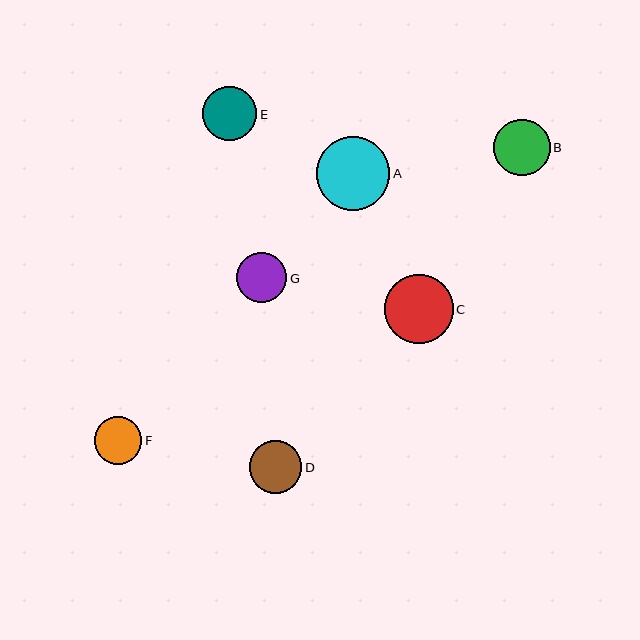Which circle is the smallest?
Circle F is the smallest with a size of approximately 48 pixels.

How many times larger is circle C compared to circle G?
Circle C is approximately 1.4 times the size of circle G.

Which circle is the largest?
Circle A is the largest with a size of approximately 73 pixels.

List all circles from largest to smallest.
From largest to smallest: A, C, B, E, D, G, F.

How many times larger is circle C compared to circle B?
Circle C is approximately 1.2 times the size of circle B.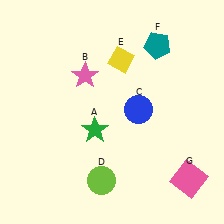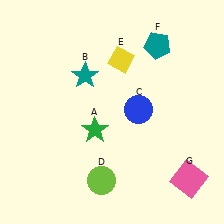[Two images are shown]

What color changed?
The star (B) changed from pink in Image 1 to teal in Image 2.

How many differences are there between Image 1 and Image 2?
There is 1 difference between the two images.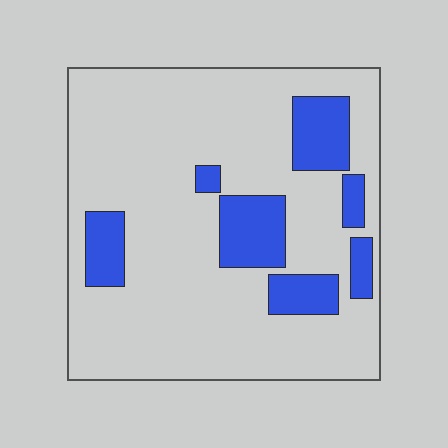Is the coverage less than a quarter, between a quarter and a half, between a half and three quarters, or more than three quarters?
Less than a quarter.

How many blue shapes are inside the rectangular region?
7.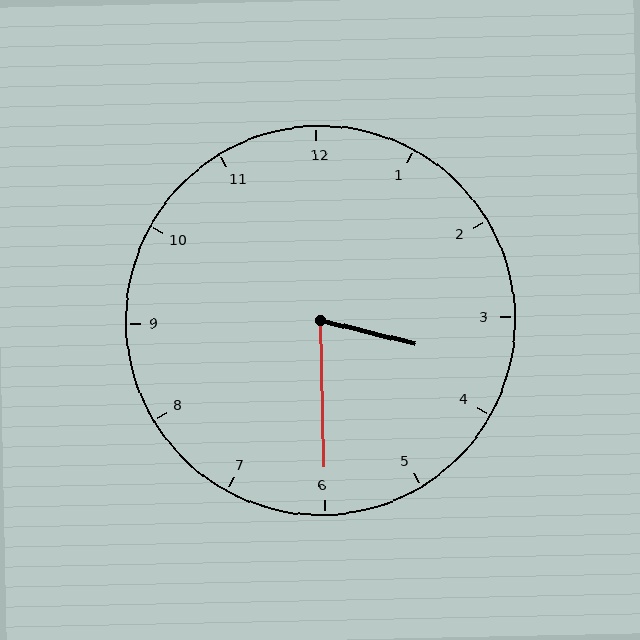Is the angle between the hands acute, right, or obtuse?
It is acute.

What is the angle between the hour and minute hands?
Approximately 75 degrees.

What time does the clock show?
3:30.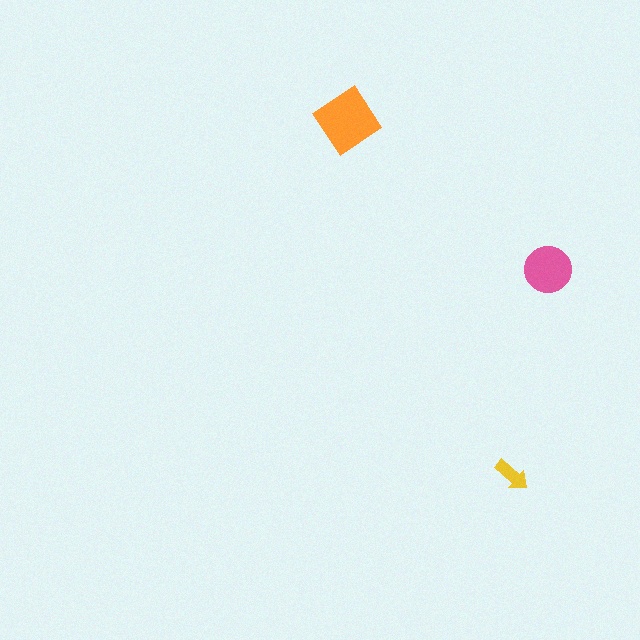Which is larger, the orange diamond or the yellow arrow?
The orange diamond.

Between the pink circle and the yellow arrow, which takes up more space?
The pink circle.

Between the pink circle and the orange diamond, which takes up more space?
The orange diamond.